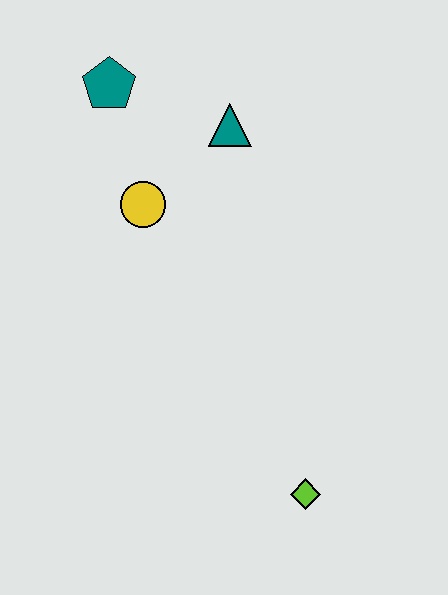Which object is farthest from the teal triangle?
The lime diamond is farthest from the teal triangle.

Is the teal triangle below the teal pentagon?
Yes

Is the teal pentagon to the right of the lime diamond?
No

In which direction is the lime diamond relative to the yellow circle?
The lime diamond is below the yellow circle.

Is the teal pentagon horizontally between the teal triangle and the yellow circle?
No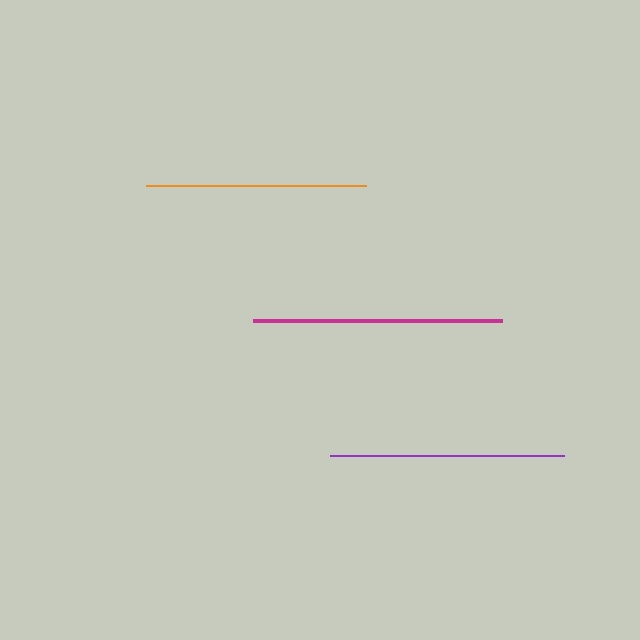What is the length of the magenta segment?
The magenta segment is approximately 249 pixels long.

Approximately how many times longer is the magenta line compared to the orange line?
The magenta line is approximately 1.1 times the length of the orange line.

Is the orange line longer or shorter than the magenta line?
The magenta line is longer than the orange line.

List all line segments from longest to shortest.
From longest to shortest: magenta, purple, orange.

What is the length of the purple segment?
The purple segment is approximately 234 pixels long.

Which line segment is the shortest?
The orange line is the shortest at approximately 220 pixels.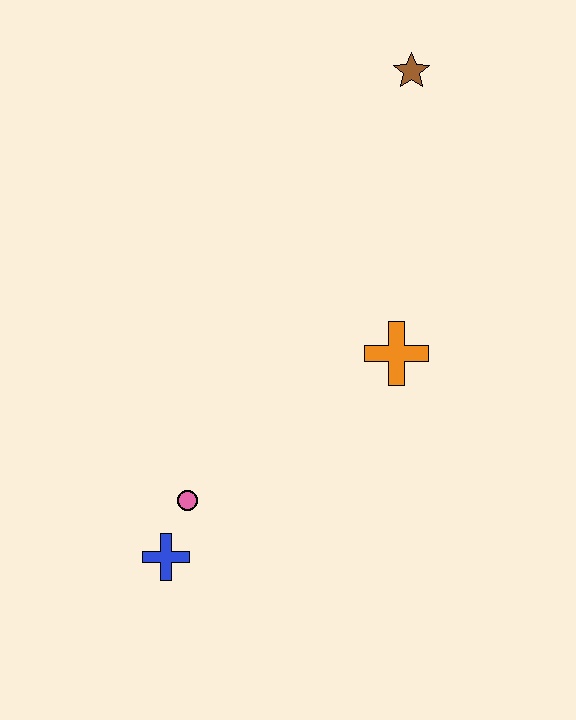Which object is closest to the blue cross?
The pink circle is closest to the blue cross.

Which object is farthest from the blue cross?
The brown star is farthest from the blue cross.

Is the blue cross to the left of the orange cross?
Yes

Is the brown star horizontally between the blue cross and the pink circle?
No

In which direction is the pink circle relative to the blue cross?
The pink circle is above the blue cross.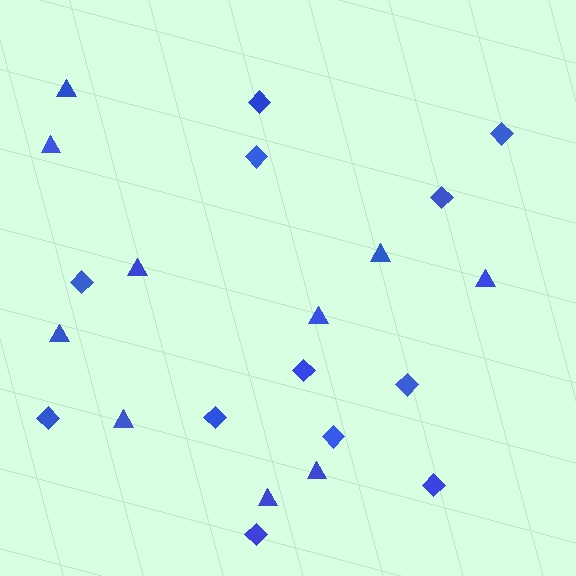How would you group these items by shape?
There are 2 groups: one group of diamonds (12) and one group of triangles (10).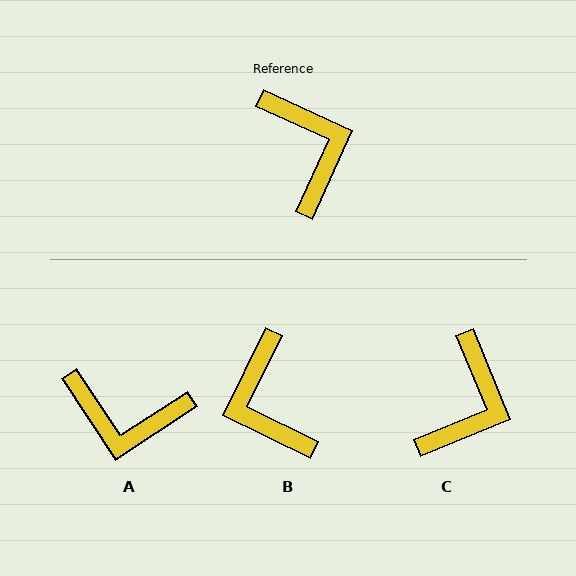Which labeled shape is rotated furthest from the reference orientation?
B, about 178 degrees away.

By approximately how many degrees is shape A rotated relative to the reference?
Approximately 122 degrees clockwise.